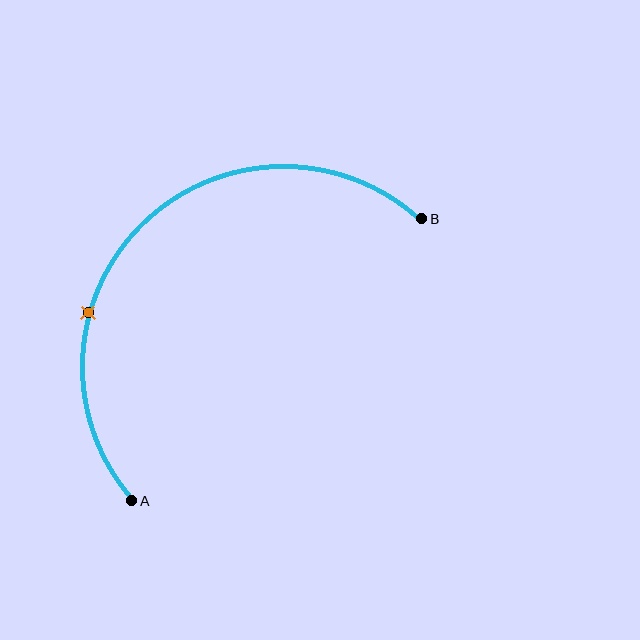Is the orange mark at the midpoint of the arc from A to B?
No. The orange mark lies on the arc but is closer to endpoint A. The arc midpoint would be at the point on the curve equidistant along the arc from both A and B.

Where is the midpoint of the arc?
The arc midpoint is the point on the curve farthest from the straight line joining A and B. It sits above and to the left of that line.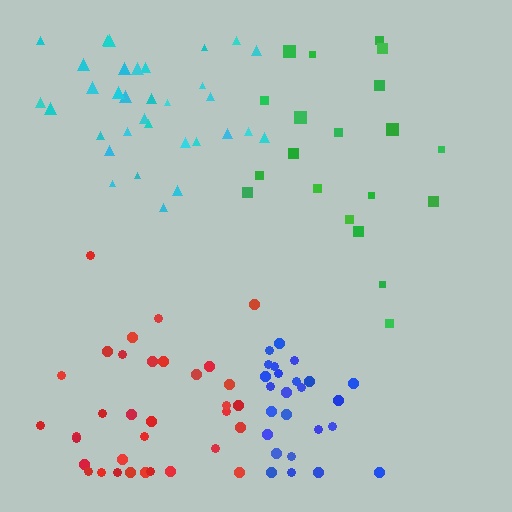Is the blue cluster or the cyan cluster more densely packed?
Blue.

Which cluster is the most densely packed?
Blue.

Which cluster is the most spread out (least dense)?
Green.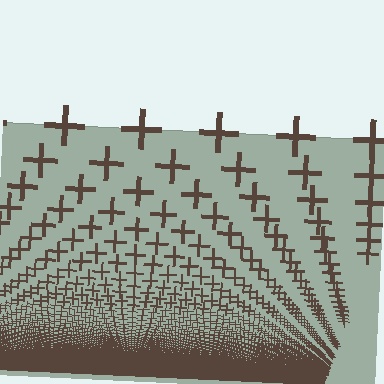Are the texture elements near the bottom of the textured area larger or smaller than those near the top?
Smaller. The gradient is inverted — elements near the bottom are smaller and denser.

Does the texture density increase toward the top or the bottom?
Density increases toward the bottom.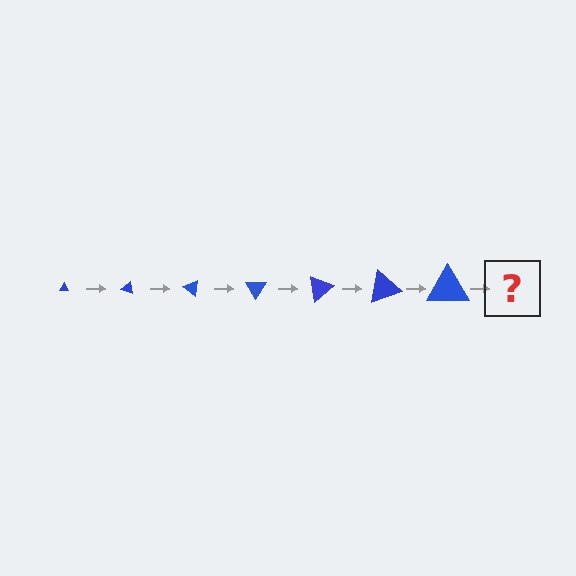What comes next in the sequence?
The next element should be a triangle, larger than the previous one and rotated 140 degrees from the start.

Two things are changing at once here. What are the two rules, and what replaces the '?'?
The two rules are that the triangle grows larger each step and it rotates 20 degrees each step. The '?' should be a triangle, larger than the previous one and rotated 140 degrees from the start.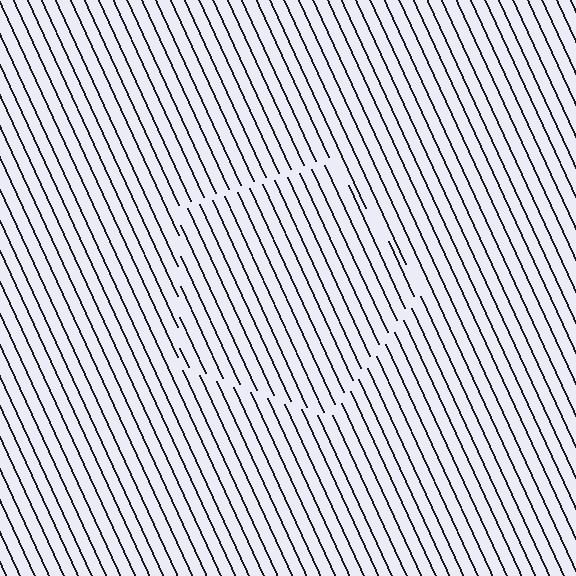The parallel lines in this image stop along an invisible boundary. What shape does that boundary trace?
An illusory pentagon. The interior of the shape contains the same grating, shifted by half a period — the contour is defined by the phase discontinuity where line-ends from the inner and outer gratings abut.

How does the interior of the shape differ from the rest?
The interior of the shape contains the same grating, shifted by half a period — the contour is defined by the phase discontinuity where line-ends from the inner and outer gratings abut.